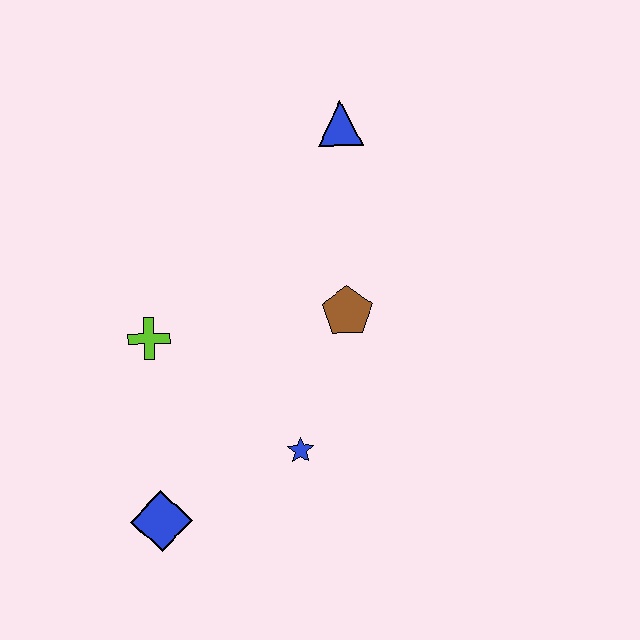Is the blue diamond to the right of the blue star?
No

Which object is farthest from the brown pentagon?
The blue diamond is farthest from the brown pentagon.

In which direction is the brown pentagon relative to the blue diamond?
The brown pentagon is above the blue diamond.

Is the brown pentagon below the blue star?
No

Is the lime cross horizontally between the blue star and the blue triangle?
No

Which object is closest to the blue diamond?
The blue star is closest to the blue diamond.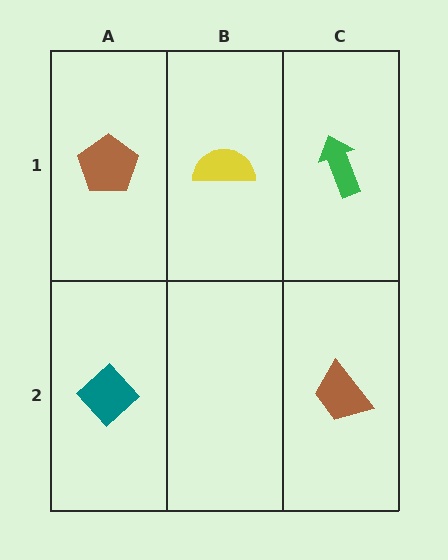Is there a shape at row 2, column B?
No, that cell is empty.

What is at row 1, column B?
A yellow semicircle.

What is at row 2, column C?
A brown trapezoid.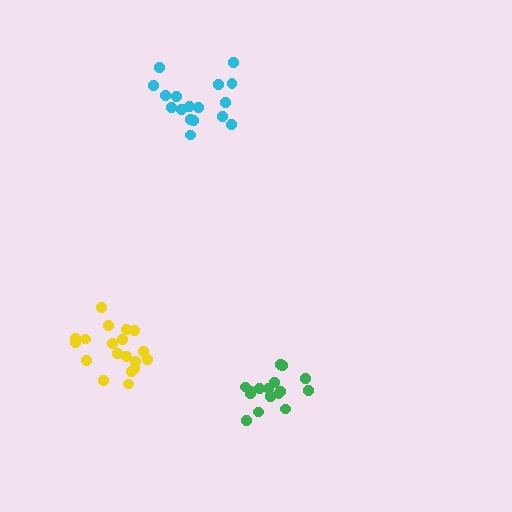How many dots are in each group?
Group 1: 16 dots, Group 2: 17 dots, Group 3: 19 dots (52 total).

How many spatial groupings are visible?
There are 3 spatial groupings.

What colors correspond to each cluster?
The clusters are colored: green, cyan, yellow.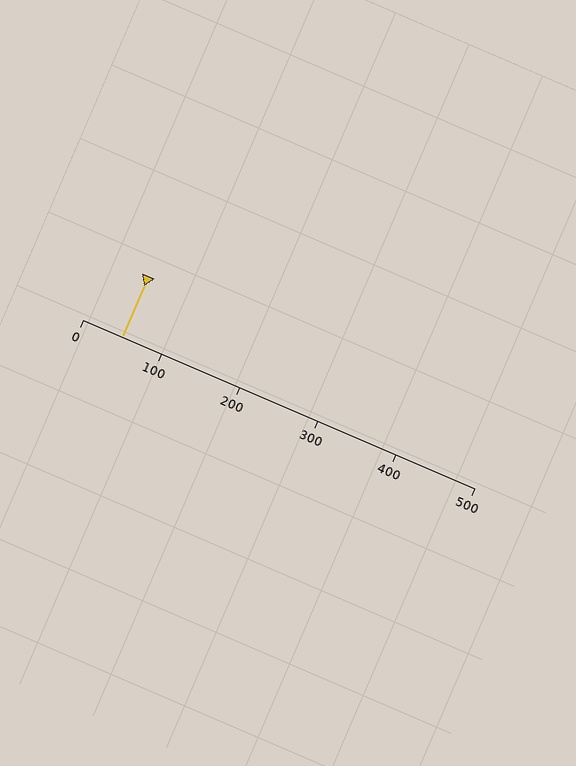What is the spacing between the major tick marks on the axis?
The major ticks are spaced 100 apart.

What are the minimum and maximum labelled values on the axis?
The axis runs from 0 to 500.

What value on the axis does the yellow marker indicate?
The marker indicates approximately 50.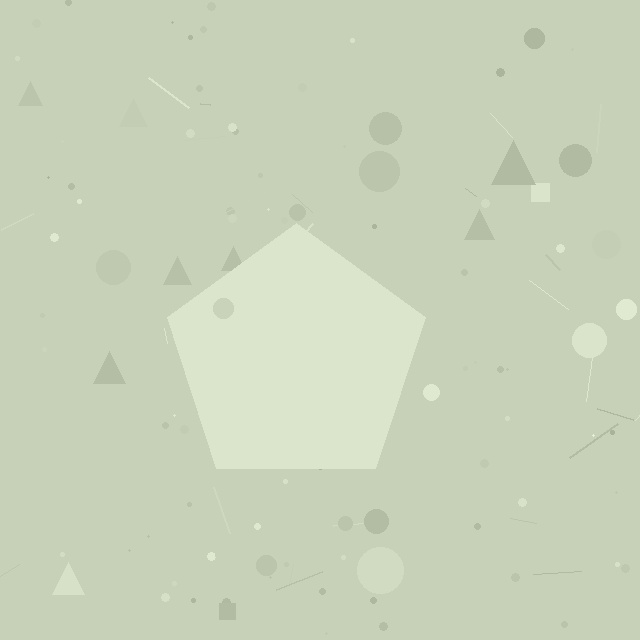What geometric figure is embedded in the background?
A pentagon is embedded in the background.